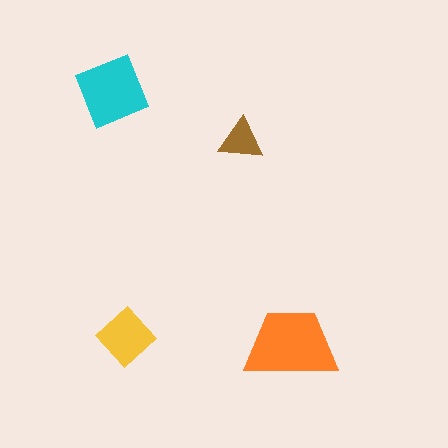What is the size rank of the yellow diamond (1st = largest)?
3rd.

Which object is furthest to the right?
The orange trapezoid is rightmost.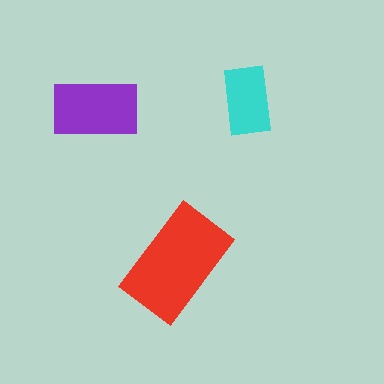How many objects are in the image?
There are 3 objects in the image.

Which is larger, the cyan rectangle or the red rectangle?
The red one.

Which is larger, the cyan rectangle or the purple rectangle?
The purple one.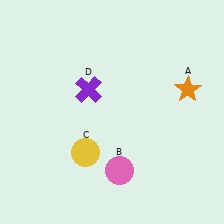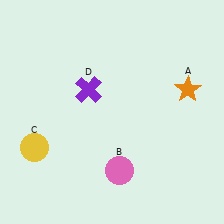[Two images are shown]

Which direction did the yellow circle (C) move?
The yellow circle (C) moved left.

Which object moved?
The yellow circle (C) moved left.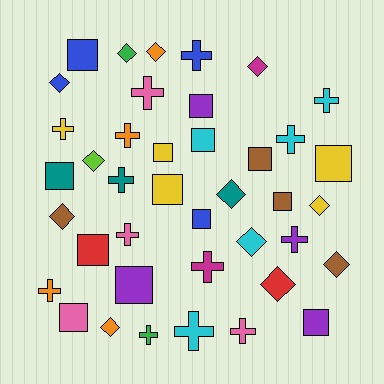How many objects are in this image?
There are 40 objects.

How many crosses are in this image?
There are 14 crosses.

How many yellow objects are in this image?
There are 5 yellow objects.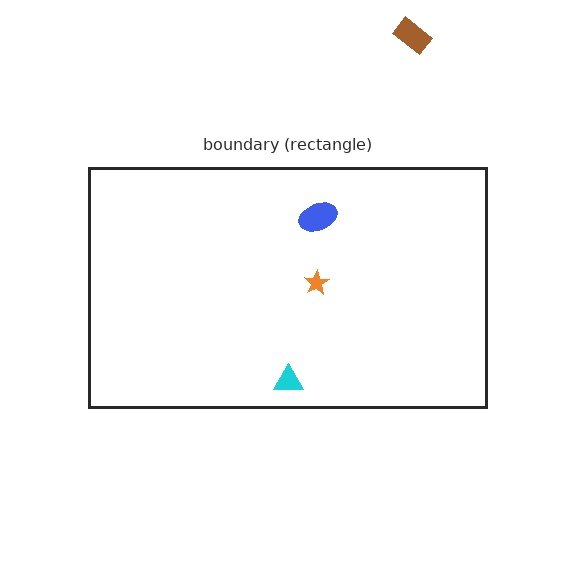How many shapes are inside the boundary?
3 inside, 1 outside.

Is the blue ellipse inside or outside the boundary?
Inside.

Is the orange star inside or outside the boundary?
Inside.